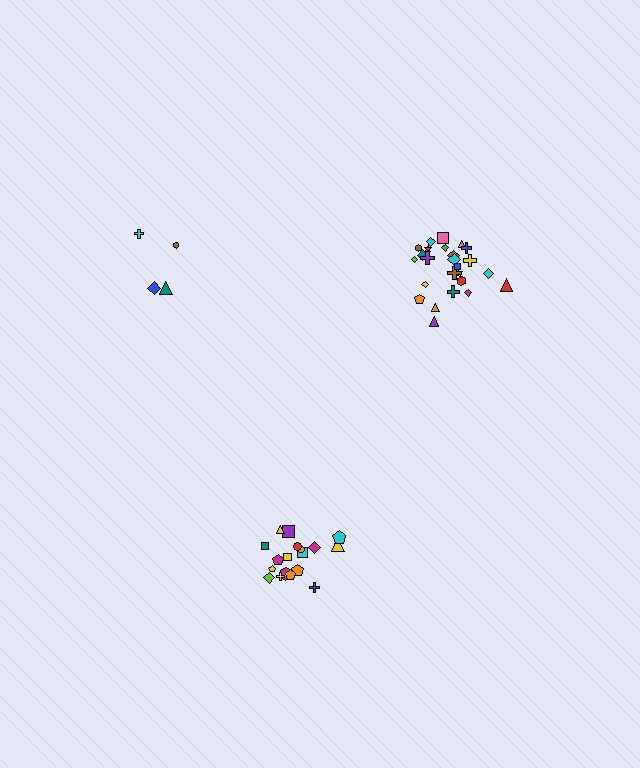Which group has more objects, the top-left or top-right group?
The top-right group.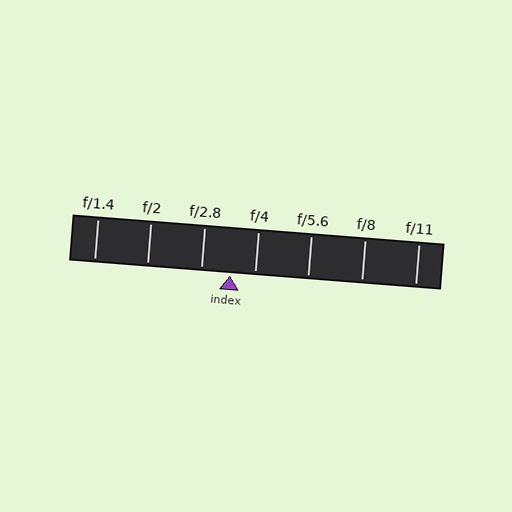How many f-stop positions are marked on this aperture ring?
There are 7 f-stop positions marked.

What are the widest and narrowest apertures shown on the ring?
The widest aperture shown is f/1.4 and the narrowest is f/11.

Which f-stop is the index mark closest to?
The index mark is closest to f/4.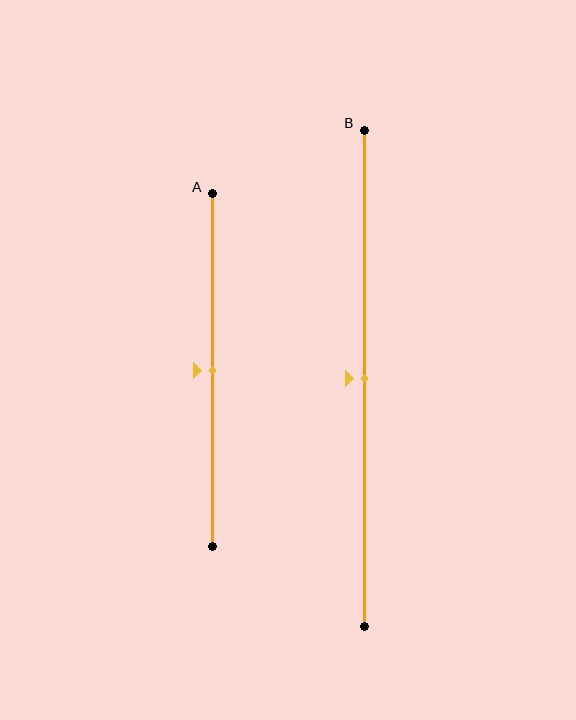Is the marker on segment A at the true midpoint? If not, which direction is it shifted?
Yes, the marker on segment A is at the true midpoint.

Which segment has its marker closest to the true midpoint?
Segment A has its marker closest to the true midpoint.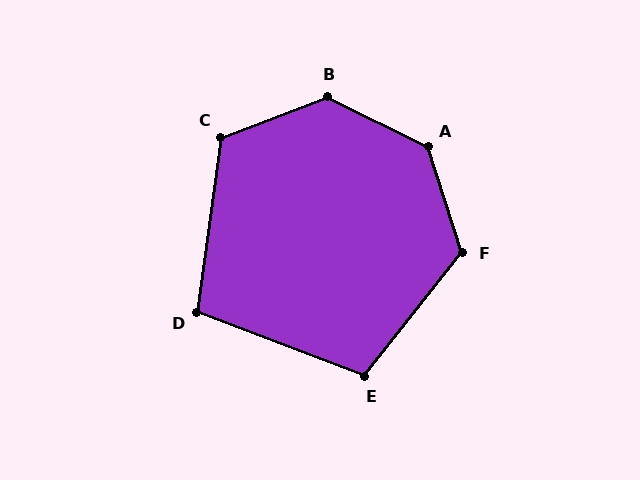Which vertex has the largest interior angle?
A, at approximately 134 degrees.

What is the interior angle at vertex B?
Approximately 133 degrees (obtuse).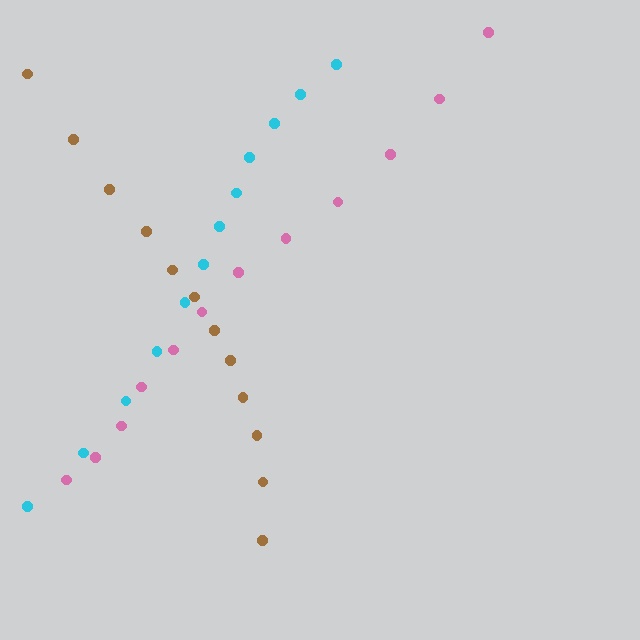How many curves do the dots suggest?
There are 3 distinct paths.